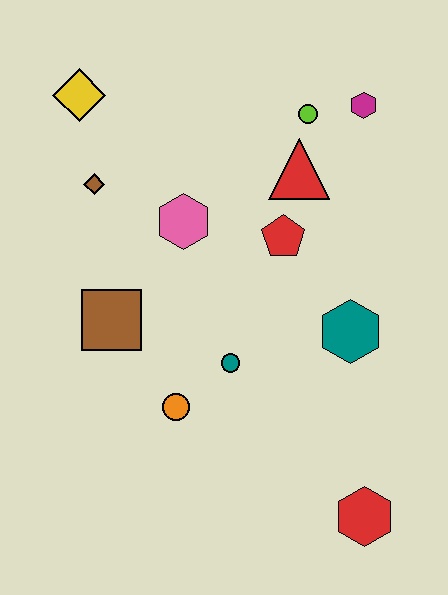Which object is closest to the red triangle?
The lime circle is closest to the red triangle.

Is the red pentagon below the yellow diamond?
Yes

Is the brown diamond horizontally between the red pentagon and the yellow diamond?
Yes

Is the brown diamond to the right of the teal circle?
No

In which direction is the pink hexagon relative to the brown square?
The pink hexagon is above the brown square.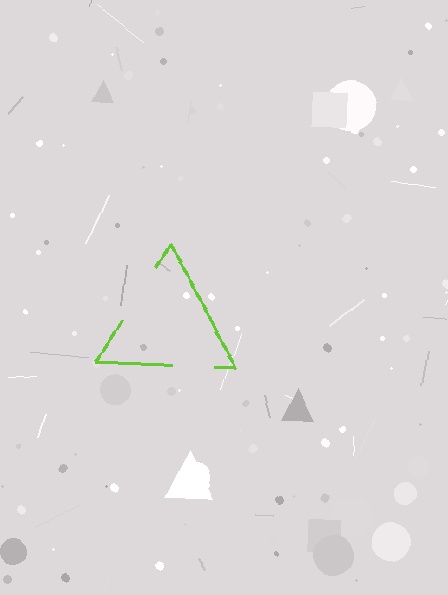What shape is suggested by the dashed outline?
The dashed outline suggests a triangle.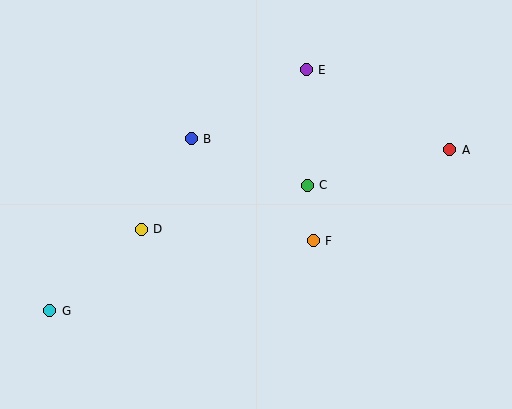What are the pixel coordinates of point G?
Point G is at (50, 311).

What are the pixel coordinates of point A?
Point A is at (450, 150).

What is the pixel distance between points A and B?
The distance between A and B is 259 pixels.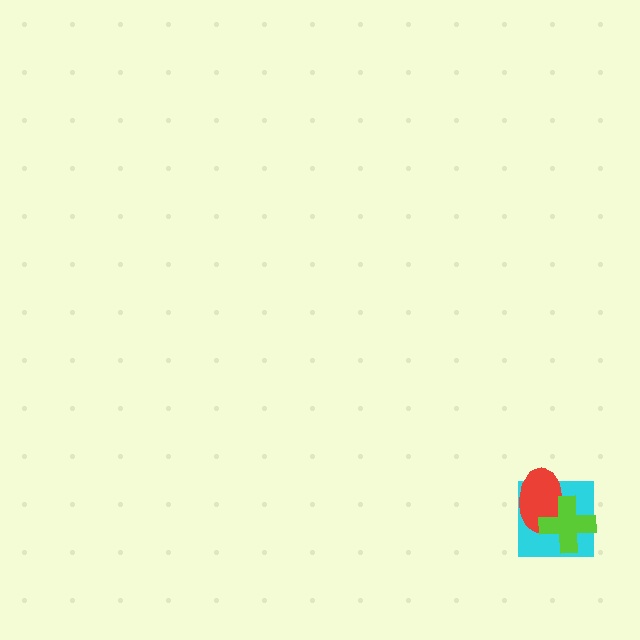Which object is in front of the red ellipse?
The lime cross is in front of the red ellipse.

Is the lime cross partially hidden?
No, no other shape covers it.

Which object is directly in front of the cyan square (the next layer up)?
The red ellipse is directly in front of the cyan square.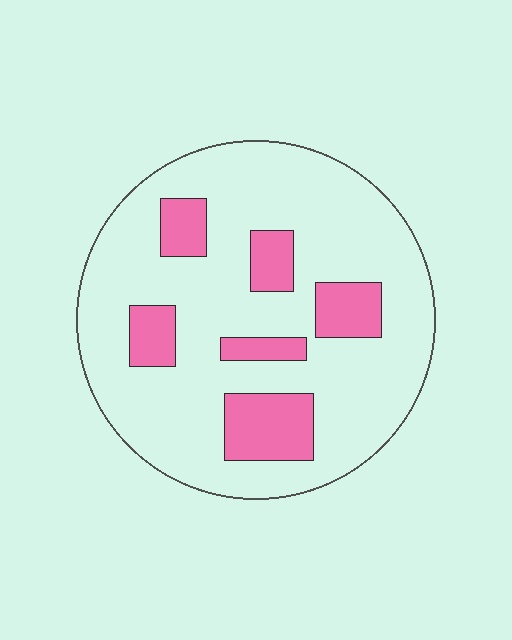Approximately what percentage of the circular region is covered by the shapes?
Approximately 20%.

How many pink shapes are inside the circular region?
6.